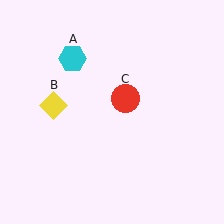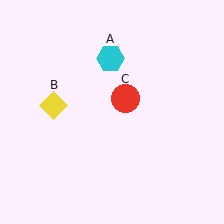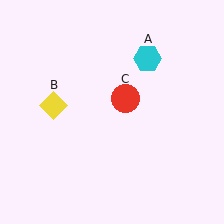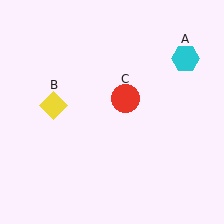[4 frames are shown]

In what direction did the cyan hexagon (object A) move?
The cyan hexagon (object A) moved right.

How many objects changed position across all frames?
1 object changed position: cyan hexagon (object A).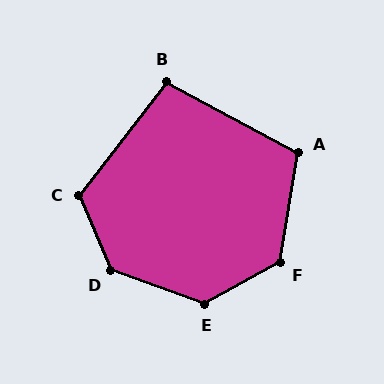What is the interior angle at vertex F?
Approximately 128 degrees (obtuse).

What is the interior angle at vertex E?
Approximately 131 degrees (obtuse).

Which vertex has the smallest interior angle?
B, at approximately 99 degrees.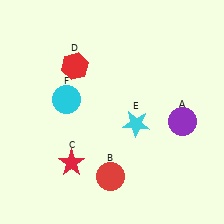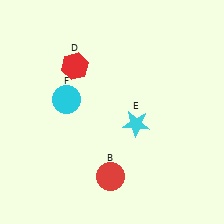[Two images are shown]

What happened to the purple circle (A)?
The purple circle (A) was removed in Image 2. It was in the bottom-right area of Image 1.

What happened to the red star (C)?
The red star (C) was removed in Image 2. It was in the bottom-left area of Image 1.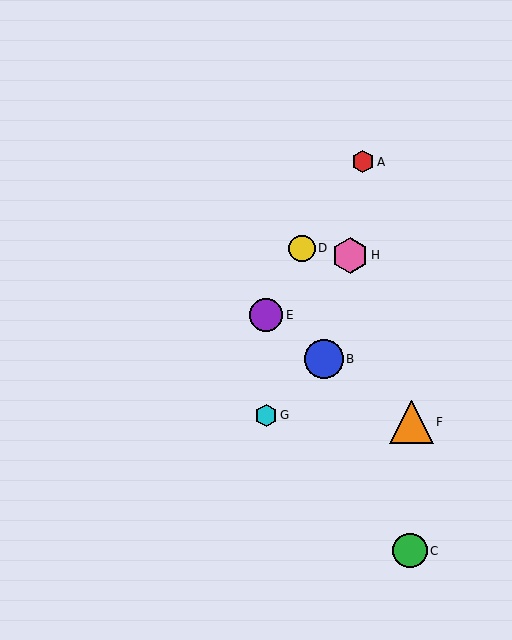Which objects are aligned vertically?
Objects E, G are aligned vertically.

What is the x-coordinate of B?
Object B is at x≈324.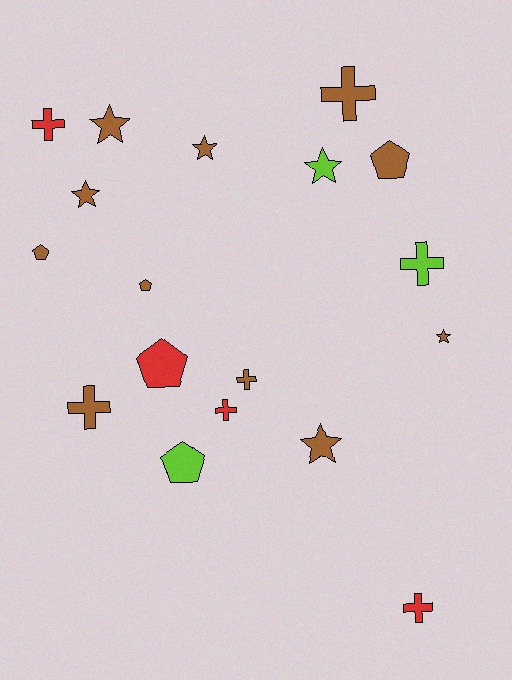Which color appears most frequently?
Brown, with 11 objects.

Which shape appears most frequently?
Cross, with 7 objects.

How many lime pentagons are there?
There is 1 lime pentagon.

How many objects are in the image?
There are 18 objects.